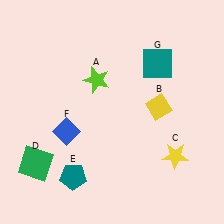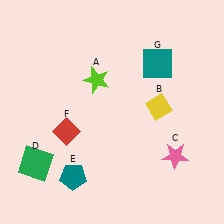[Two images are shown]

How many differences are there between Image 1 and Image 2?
There are 2 differences between the two images.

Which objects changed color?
C changed from yellow to pink. F changed from blue to red.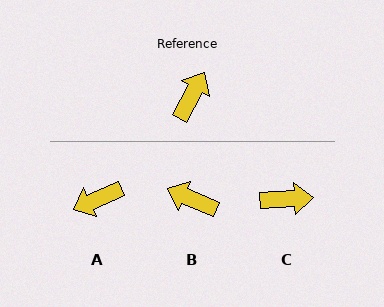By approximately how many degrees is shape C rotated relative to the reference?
Approximately 58 degrees clockwise.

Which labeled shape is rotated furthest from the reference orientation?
A, about 143 degrees away.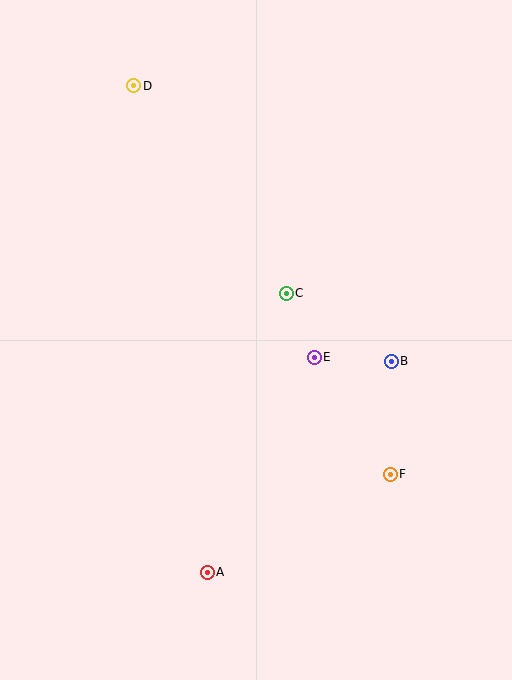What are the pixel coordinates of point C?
Point C is at (286, 293).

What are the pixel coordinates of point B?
Point B is at (391, 361).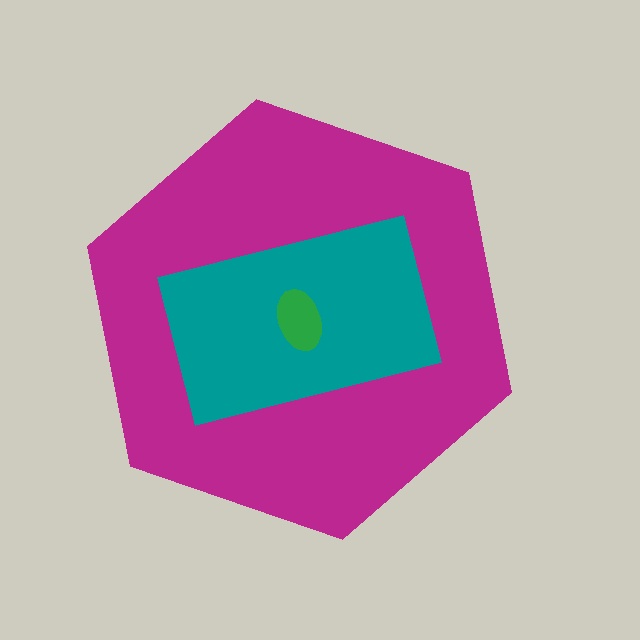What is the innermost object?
The green ellipse.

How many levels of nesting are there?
3.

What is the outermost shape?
The magenta hexagon.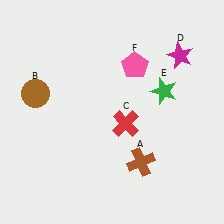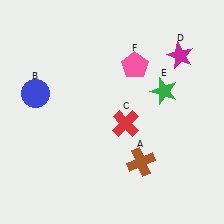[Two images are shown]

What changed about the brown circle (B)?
In Image 1, B is brown. In Image 2, it changed to blue.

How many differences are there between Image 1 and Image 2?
There is 1 difference between the two images.